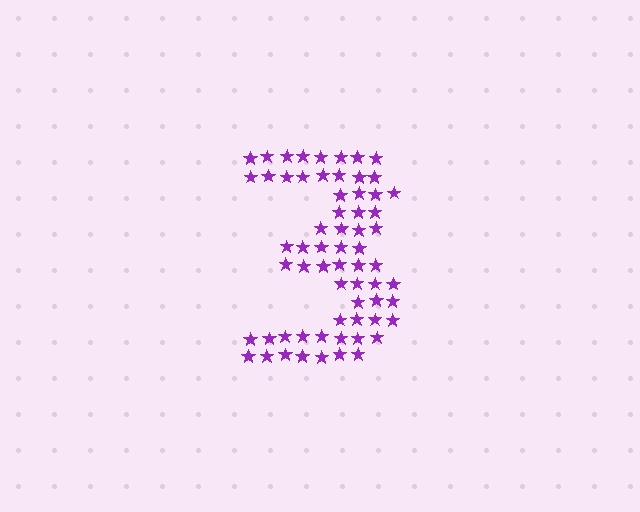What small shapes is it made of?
It is made of small stars.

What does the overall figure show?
The overall figure shows the digit 3.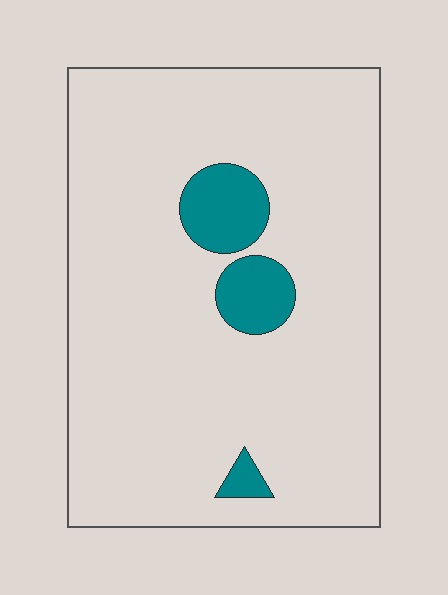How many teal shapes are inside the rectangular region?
3.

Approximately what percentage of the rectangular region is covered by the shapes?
Approximately 10%.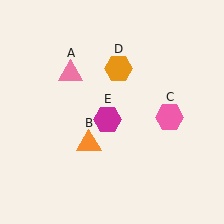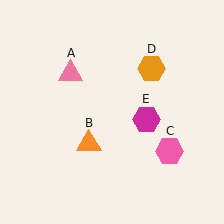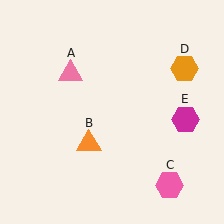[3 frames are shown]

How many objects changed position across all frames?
3 objects changed position: pink hexagon (object C), orange hexagon (object D), magenta hexagon (object E).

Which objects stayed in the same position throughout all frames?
Pink triangle (object A) and orange triangle (object B) remained stationary.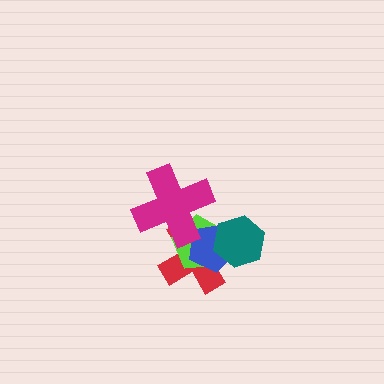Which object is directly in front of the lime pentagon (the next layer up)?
The blue pentagon is directly in front of the lime pentagon.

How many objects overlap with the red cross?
4 objects overlap with the red cross.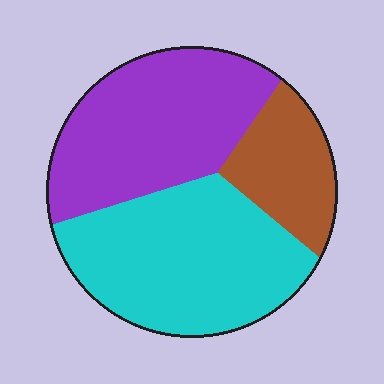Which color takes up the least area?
Brown, at roughly 20%.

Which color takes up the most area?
Cyan, at roughly 45%.